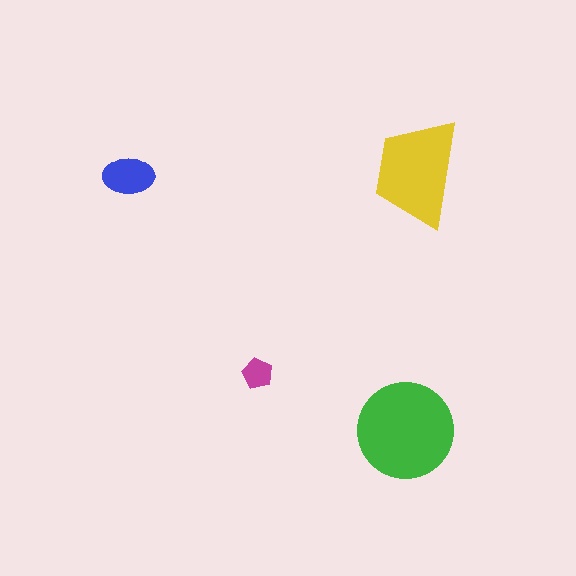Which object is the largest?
The green circle.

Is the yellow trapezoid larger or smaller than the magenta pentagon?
Larger.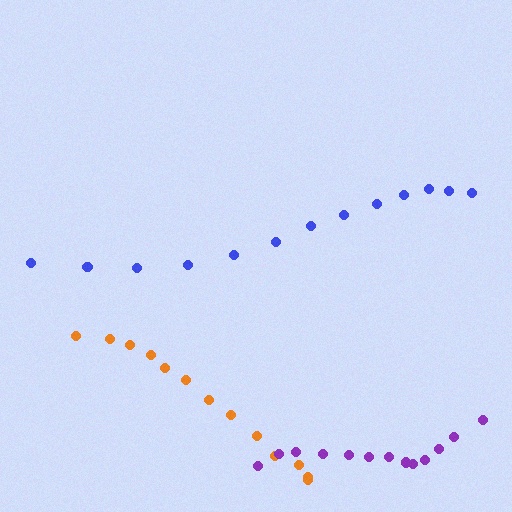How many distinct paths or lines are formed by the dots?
There are 3 distinct paths.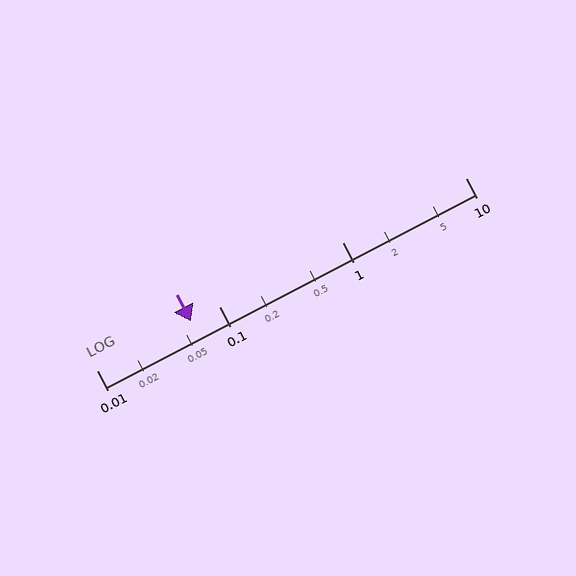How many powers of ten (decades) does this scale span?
The scale spans 3 decades, from 0.01 to 10.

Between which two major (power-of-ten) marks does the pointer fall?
The pointer is between 0.01 and 0.1.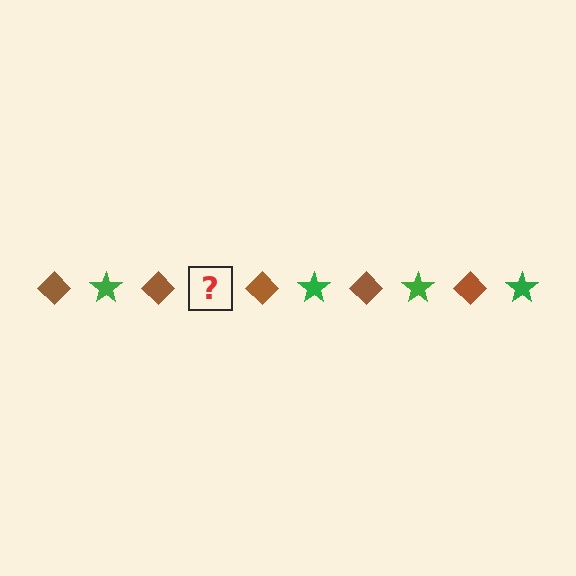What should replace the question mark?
The question mark should be replaced with a green star.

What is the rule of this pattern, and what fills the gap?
The rule is that the pattern alternates between brown diamond and green star. The gap should be filled with a green star.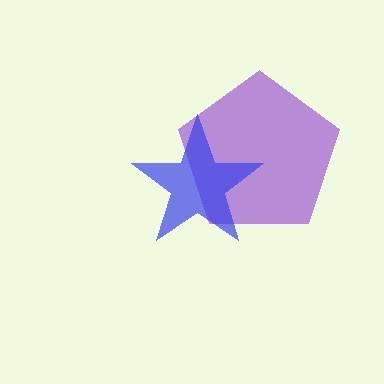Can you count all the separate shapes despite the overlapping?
Yes, there are 2 separate shapes.